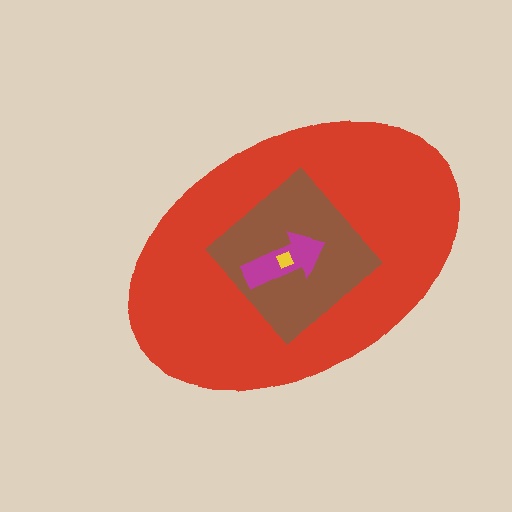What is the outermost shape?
The red ellipse.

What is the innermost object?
The yellow diamond.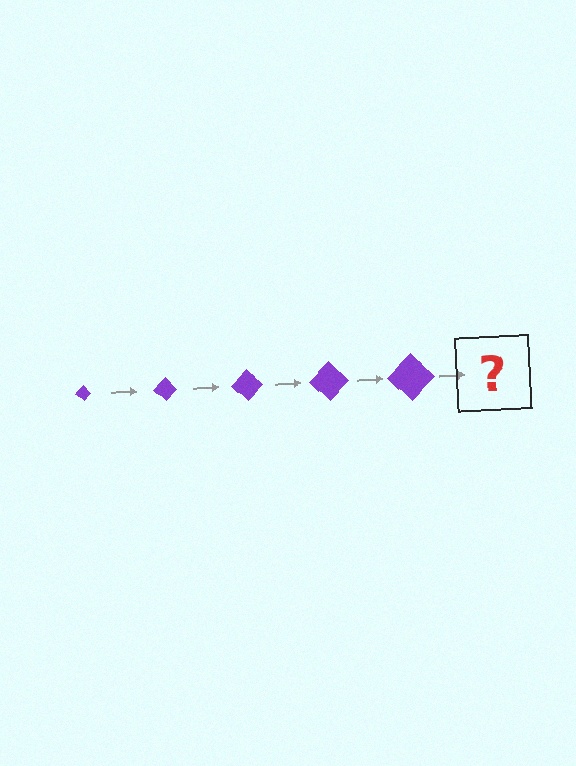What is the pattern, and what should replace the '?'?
The pattern is that the diamond gets progressively larger each step. The '?' should be a purple diamond, larger than the previous one.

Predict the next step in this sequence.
The next step is a purple diamond, larger than the previous one.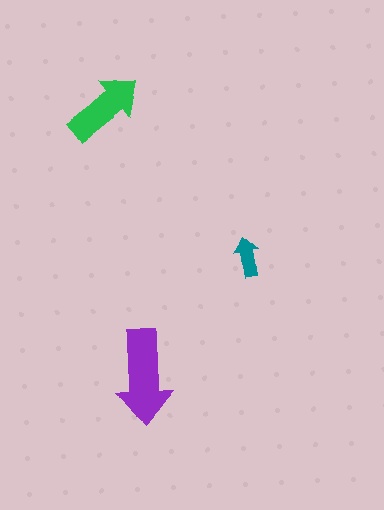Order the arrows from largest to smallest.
the purple one, the green one, the teal one.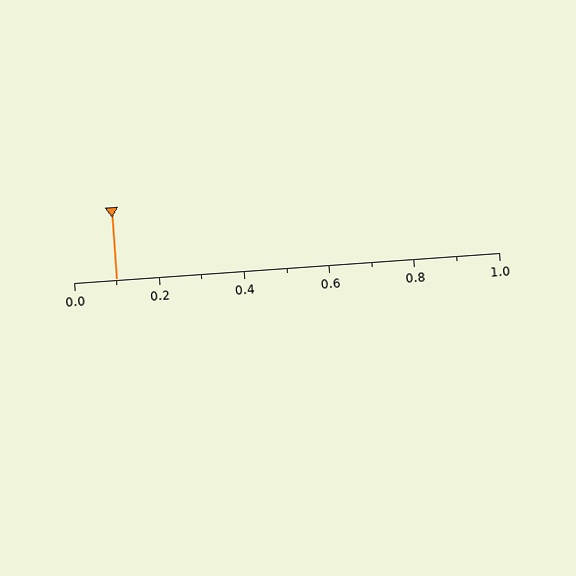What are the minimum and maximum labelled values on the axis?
The axis runs from 0.0 to 1.0.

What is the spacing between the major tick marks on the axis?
The major ticks are spaced 0.2 apart.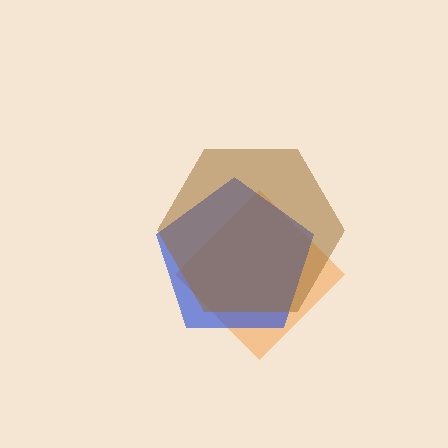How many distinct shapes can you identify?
There are 3 distinct shapes: an orange diamond, a blue pentagon, a brown hexagon.